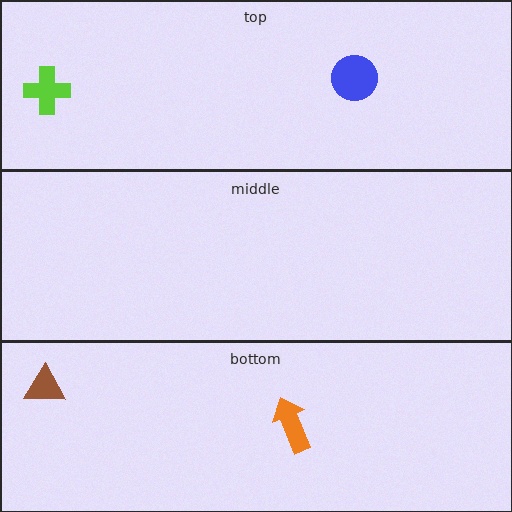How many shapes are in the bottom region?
2.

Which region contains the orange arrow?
The bottom region.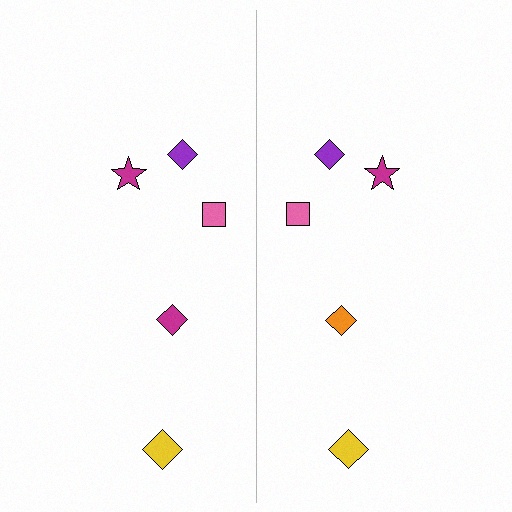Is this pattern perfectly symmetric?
No, the pattern is not perfectly symmetric. The orange diamond on the right side breaks the symmetry — its mirror counterpart is magenta.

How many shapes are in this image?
There are 10 shapes in this image.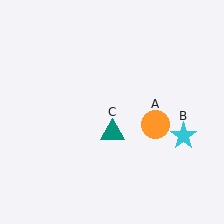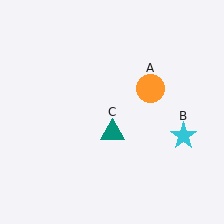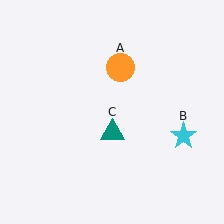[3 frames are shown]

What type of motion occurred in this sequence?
The orange circle (object A) rotated counterclockwise around the center of the scene.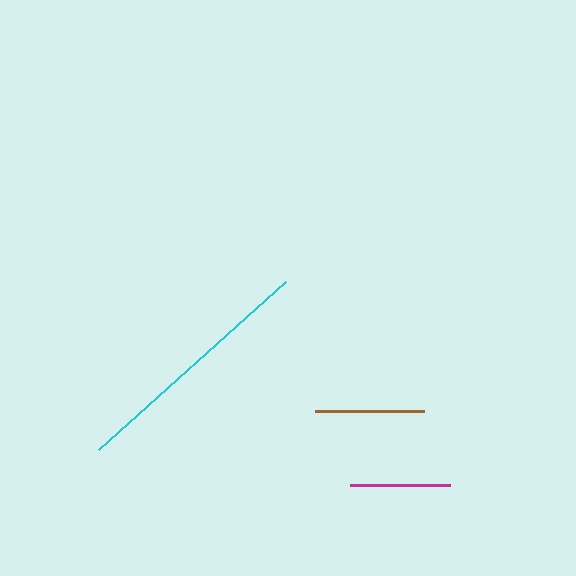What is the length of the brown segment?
The brown segment is approximately 109 pixels long.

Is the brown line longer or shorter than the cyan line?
The cyan line is longer than the brown line.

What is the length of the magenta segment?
The magenta segment is approximately 101 pixels long.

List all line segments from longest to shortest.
From longest to shortest: cyan, brown, magenta.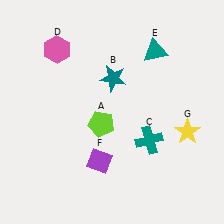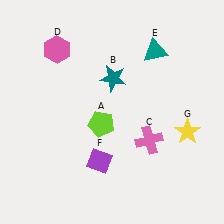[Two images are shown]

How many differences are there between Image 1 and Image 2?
There is 1 difference between the two images.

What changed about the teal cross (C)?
In Image 1, C is teal. In Image 2, it changed to pink.